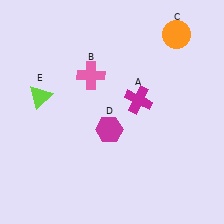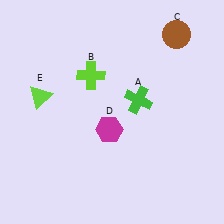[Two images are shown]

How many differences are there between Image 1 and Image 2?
There are 3 differences between the two images.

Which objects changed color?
A changed from magenta to green. B changed from pink to lime. C changed from orange to brown.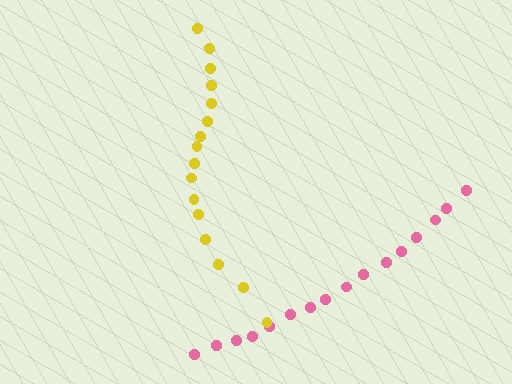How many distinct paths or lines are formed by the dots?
There are 2 distinct paths.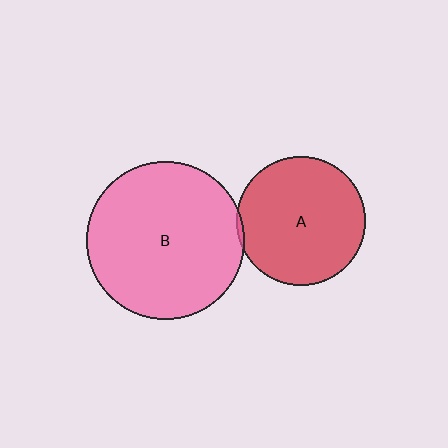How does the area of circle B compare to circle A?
Approximately 1.5 times.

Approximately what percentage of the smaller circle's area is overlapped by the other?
Approximately 5%.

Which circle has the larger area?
Circle B (pink).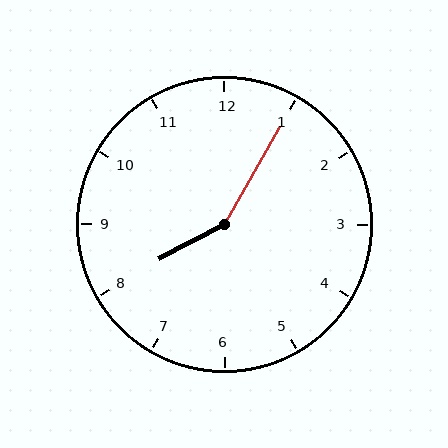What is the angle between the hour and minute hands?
Approximately 148 degrees.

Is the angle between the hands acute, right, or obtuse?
It is obtuse.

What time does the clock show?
8:05.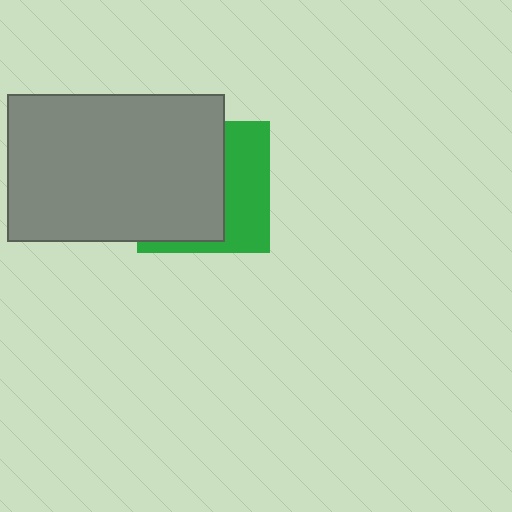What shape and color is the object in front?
The object in front is a gray rectangle.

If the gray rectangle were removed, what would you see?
You would see the complete green square.